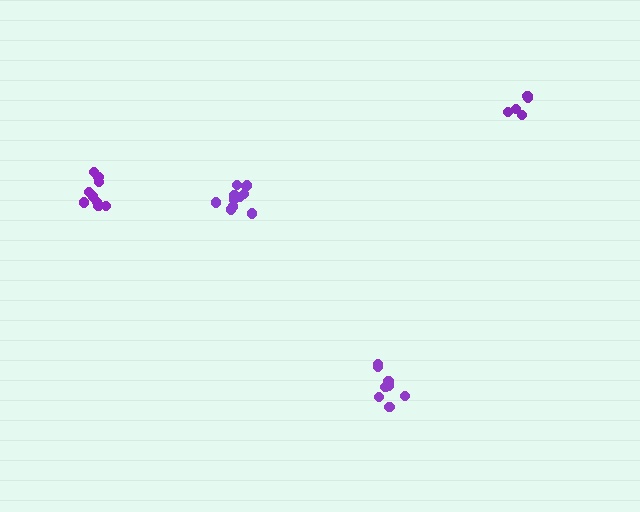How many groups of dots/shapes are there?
There are 4 groups.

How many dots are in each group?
Group 1: 5 dots, Group 2: 11 dots, Group 3: 9 dots, Group 4: 10 dots (35 total).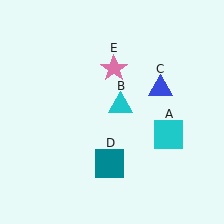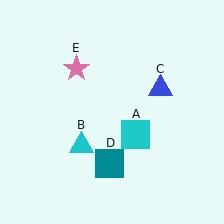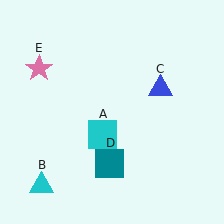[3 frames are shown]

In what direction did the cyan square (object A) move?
The cyan square (object A) moved left.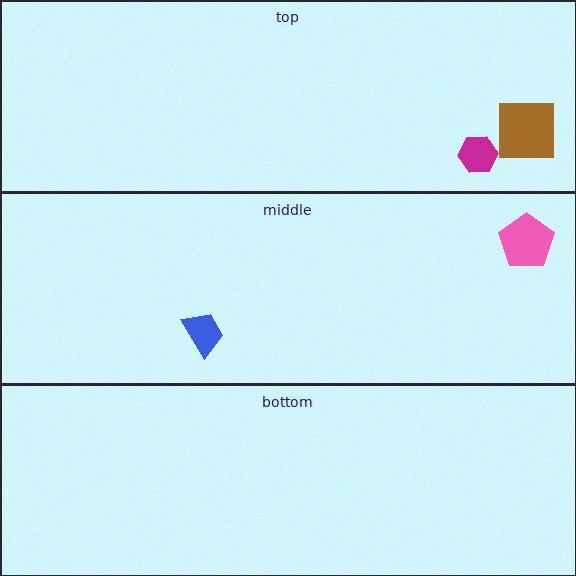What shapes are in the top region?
The magenta hexagon, the brown square.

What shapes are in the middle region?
The pink pentagon, the blue trapezoid.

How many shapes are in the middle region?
2.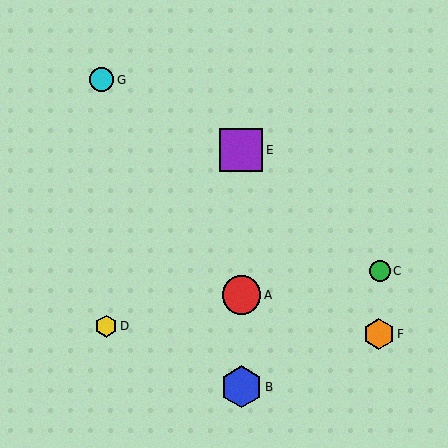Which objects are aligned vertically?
Objects A, B, E are aligned vertically.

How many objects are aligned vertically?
3 objects (A, B, E) are aligned vertically.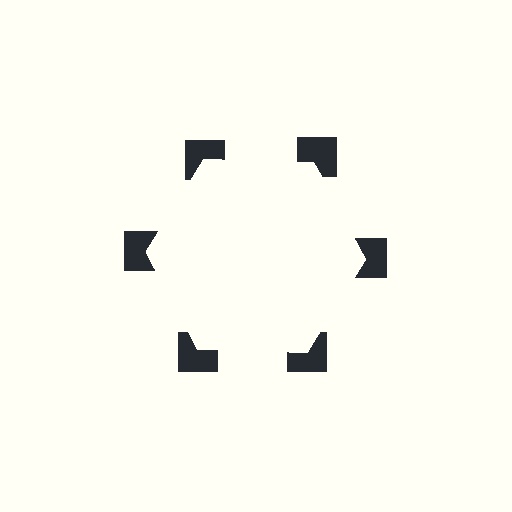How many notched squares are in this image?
There are 6 — one at each vertex of the illusory hexagon.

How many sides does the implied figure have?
6 sides.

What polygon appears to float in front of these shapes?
An illusory hexagon — its edges are inferred from the aligned wedge cuts in the notched squares, not physically drawn.